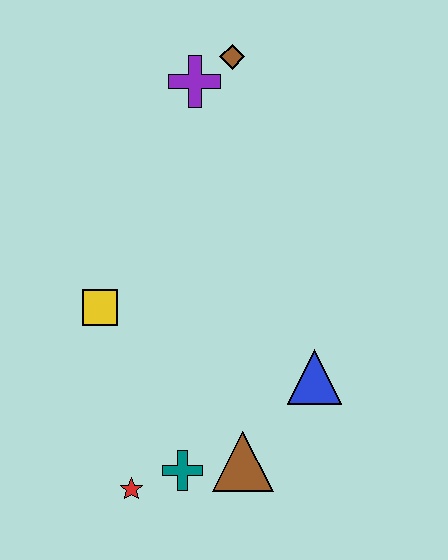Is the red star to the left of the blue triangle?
Yes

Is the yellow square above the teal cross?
Yes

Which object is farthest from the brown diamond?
The red star is farthest from the brown diamond.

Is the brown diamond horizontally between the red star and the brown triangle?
Yes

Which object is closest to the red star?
The teal cross is closest to the red star.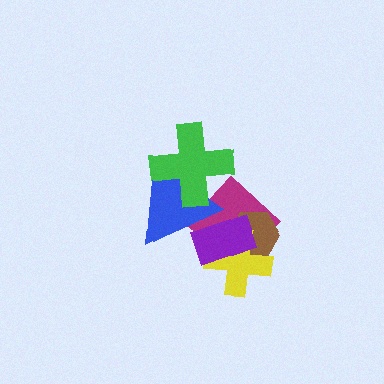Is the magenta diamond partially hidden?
Yes, it is partially covered by another shape.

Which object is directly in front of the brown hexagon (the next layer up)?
The yellow cross is directly in front of the brown hexagon.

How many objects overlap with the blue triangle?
3 objects overlap with the blue triangle.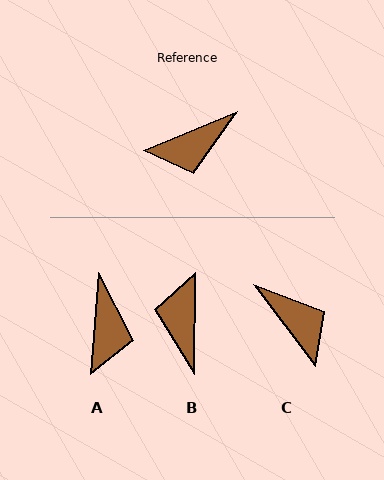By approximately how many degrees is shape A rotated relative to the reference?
Approximately 63 degrees counter-clockwise.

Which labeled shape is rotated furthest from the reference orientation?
B, about 113 degrees away.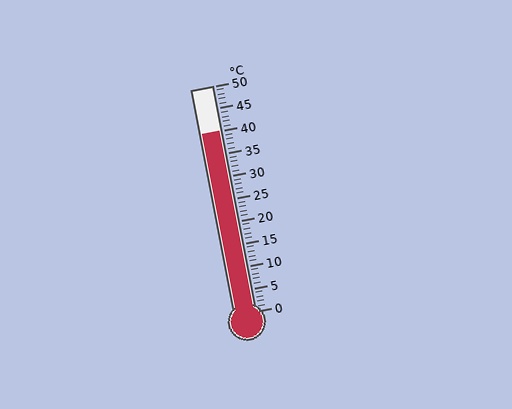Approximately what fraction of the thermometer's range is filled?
The thermometer is filled to approximately 80% of its range.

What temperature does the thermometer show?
The thermometer shows approximately 40°C.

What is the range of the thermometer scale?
The thermometer scale ranges from 0°C to 50°C.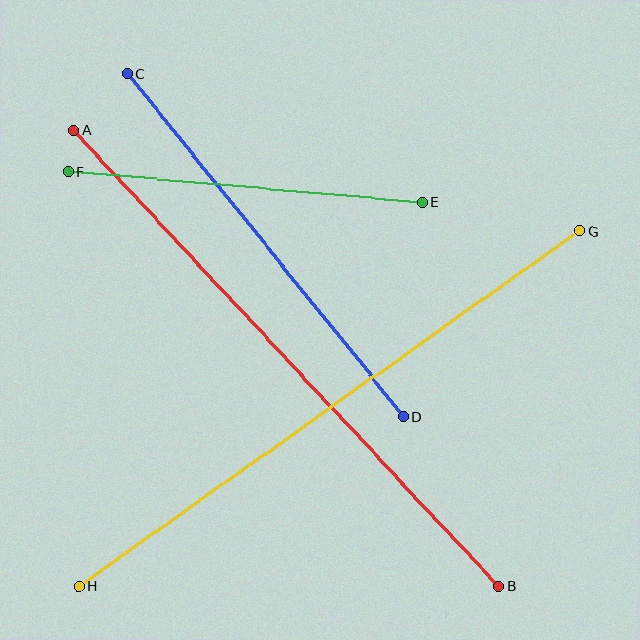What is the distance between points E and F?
The distance is approximately 355 pixels.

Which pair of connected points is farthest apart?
Points A and B are farthest apart.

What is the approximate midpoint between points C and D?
The midpoint is at approximately (265, 245) pixels.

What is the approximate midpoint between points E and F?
The midpoint is at approximately (245, 187) pixels.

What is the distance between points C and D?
The distance is approximately 439 pixels.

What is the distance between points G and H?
The distance is approximately 614 pixels.